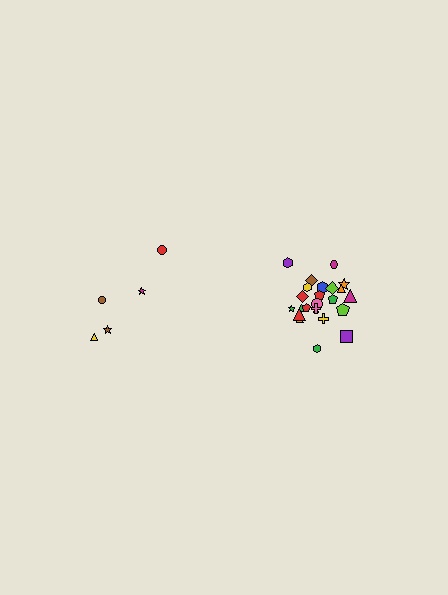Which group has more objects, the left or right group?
The right group.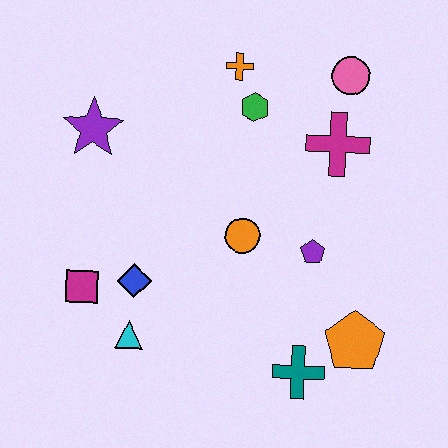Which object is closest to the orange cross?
The green hexagon is closest to the orange cross.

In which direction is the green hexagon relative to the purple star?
The green hexagon is to the right of the purple star.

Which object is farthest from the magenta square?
The pink circle is farthest from the magenta square.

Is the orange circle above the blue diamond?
Yes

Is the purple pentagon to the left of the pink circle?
Yes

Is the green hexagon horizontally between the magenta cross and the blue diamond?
Yes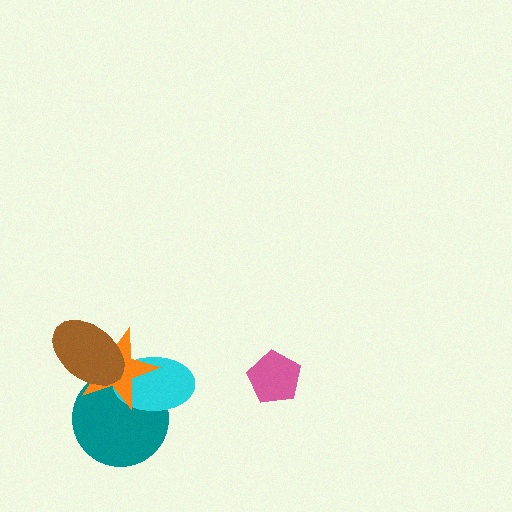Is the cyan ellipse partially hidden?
Yes, it is partially covered by another shape.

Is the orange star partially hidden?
Yes, it is partially covered by another shape.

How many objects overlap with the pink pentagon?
0 objects overlap with the pink pentagon.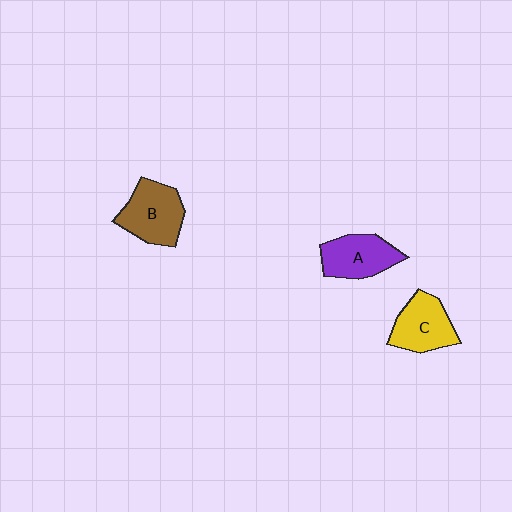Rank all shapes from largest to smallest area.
From largest to smallest: B (brown), C (yellow), A (purple).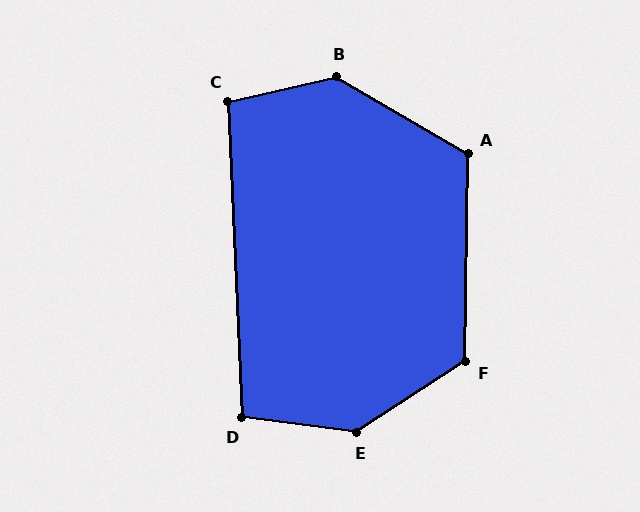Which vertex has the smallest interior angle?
D, at approximately 100 degrees.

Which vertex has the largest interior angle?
E, at approximately 140 degrees.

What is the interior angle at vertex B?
Approximately 137 degrees (obtuse).